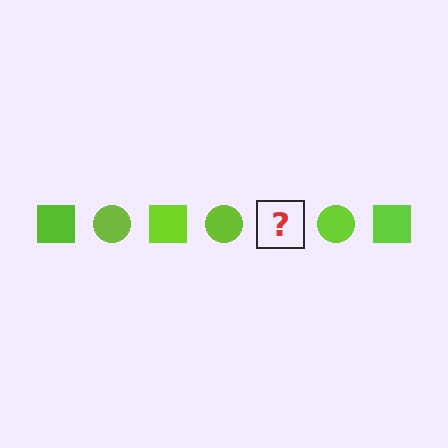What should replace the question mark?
The question mark should be replaced with a lime square.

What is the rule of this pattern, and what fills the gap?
The rule is that the pattern cycles through square, circle shapes in lime. The gap should be filled with a lime square.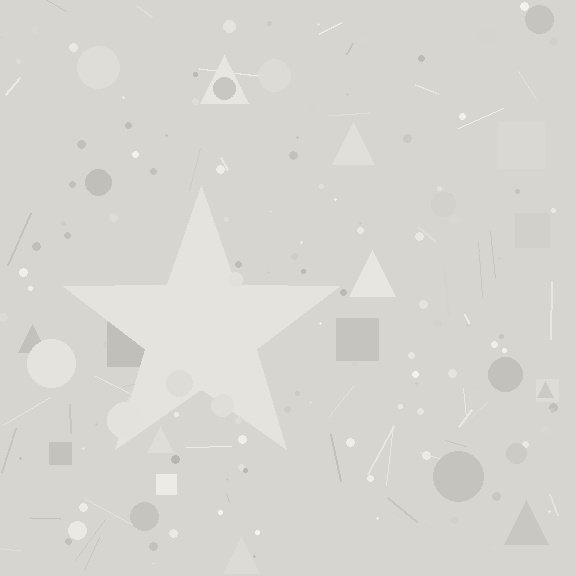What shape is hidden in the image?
A star is hidden in the image.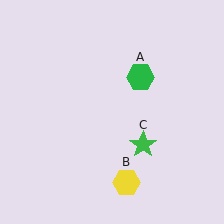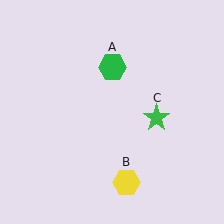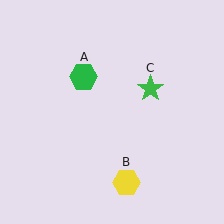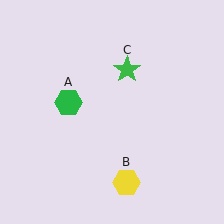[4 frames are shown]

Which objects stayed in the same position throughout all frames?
Yellow hexagon (object B) remained stationary.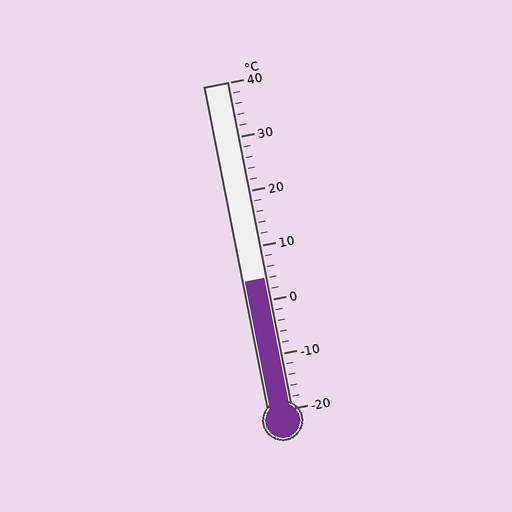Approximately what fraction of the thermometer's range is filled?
The thermometer is filled to approximately 40% of its range.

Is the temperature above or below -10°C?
The temperature is above -10°C.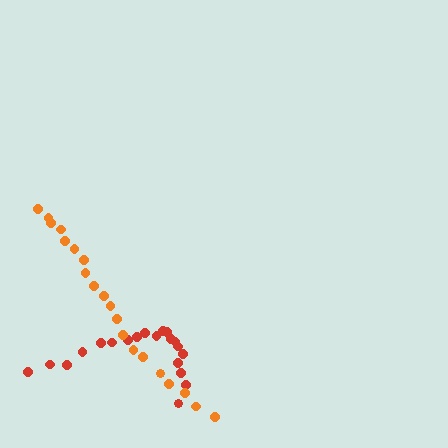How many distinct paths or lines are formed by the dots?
There are 2 distinct paths.